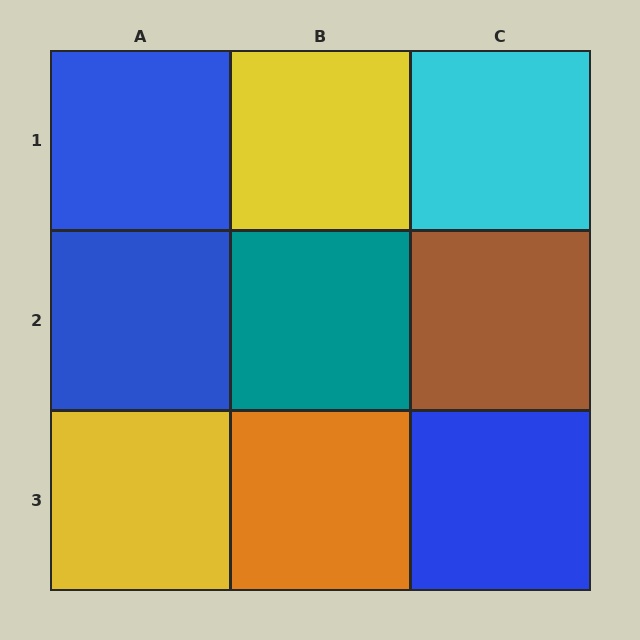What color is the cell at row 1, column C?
Cyan.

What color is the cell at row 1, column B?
Yellow.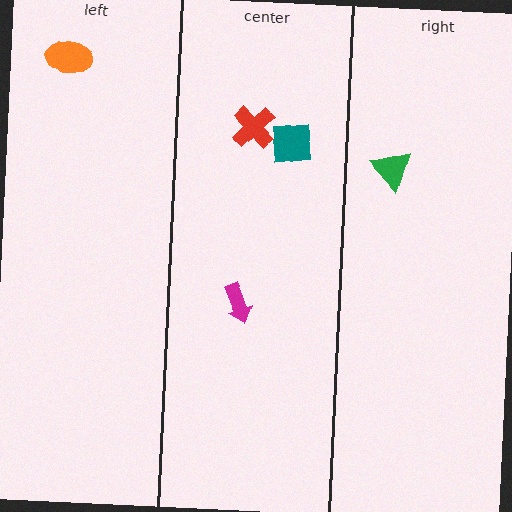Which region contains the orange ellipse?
The left region.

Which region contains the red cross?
The center region.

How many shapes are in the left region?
1.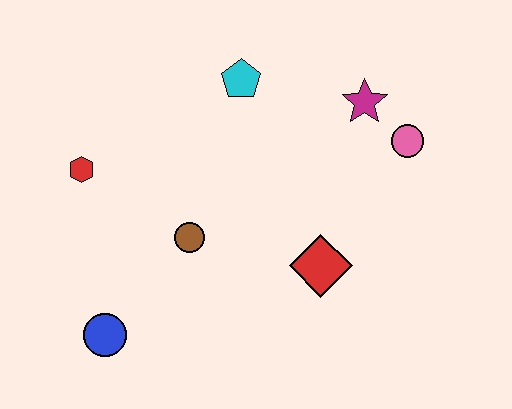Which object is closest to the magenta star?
The pink circle is closest to the magenta star.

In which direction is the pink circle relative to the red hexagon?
The pink circle is to the right of the red hexagon.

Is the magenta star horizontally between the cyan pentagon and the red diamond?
No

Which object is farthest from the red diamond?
The red hexagon is farthest from the red diamond.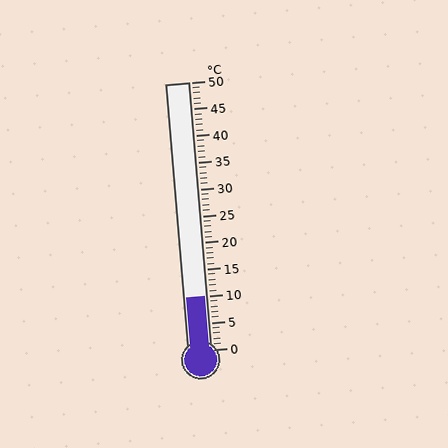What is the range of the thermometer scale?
The thermometer scale ranges from 0°C to 50°C.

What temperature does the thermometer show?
The thermometer shows approximately 10°C.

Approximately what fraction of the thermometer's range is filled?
The thermometer is filled to approximately 20% of its range.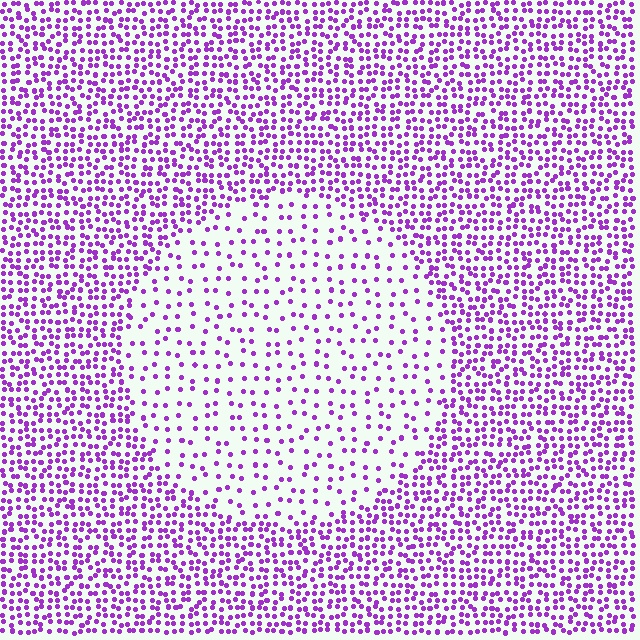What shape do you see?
I see a circle.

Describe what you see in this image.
The image contains small purple elements arranged at two different densities. A circle-shaped region is visible where the elements are less densely packed than the surrounding area.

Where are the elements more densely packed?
The elements are more densely packed outside the circle boundary.